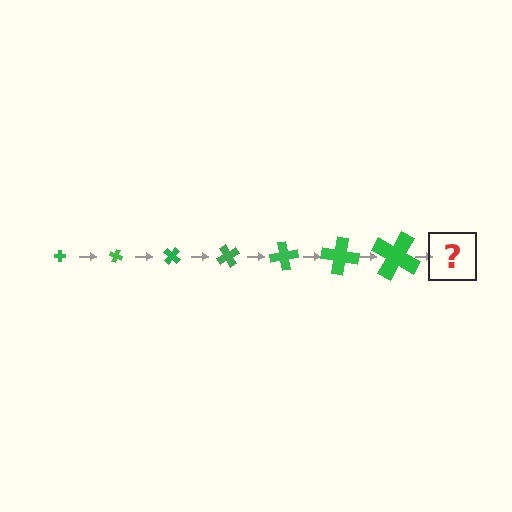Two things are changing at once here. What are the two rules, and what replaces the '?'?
The two rules are that the cross grows larger each step and it rotates 20 degrees each step. The '?' should be a cross, larger than the previous one and rotated 140 degrees from the start.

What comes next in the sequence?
The next element should be a cross, larger than the previous one and rotated 140 degrees from the start.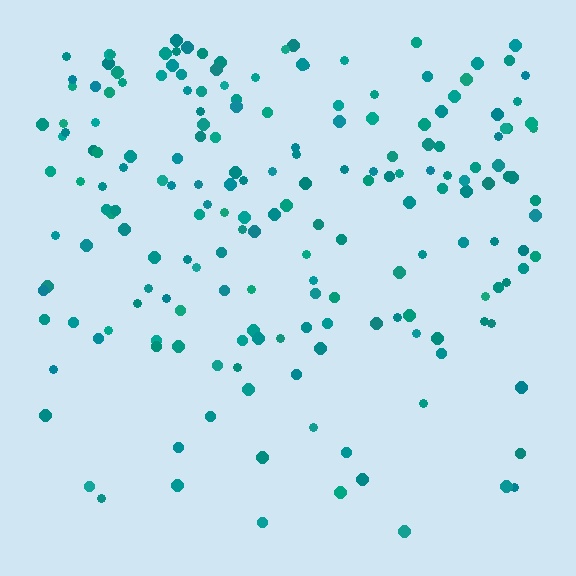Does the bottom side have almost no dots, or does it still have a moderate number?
Still a moderate number, just noticeably fewer than the top.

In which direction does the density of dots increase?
From bottom to top, with the top side densest.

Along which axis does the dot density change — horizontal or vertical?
Vertical.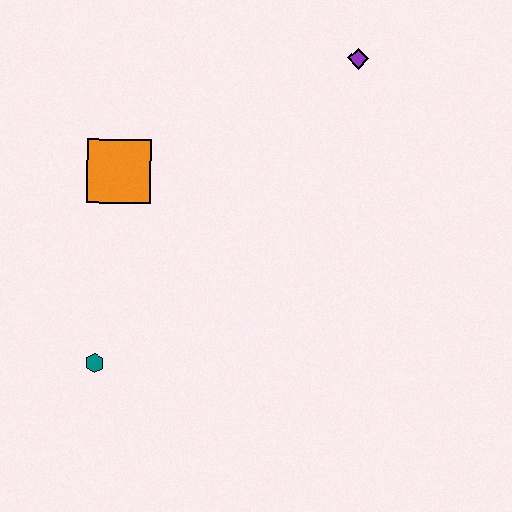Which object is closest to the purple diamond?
The orange square is closest to the purple diamond.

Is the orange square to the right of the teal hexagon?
Yes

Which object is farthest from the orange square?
The purple diamond is farthest from the orange square.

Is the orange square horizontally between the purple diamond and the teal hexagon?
Yes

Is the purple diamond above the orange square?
Yes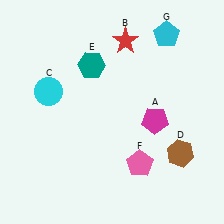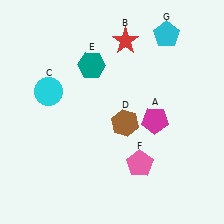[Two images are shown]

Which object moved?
The brown hexagon (D) moved left.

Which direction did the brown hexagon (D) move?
The brown hexagon (D) moved left.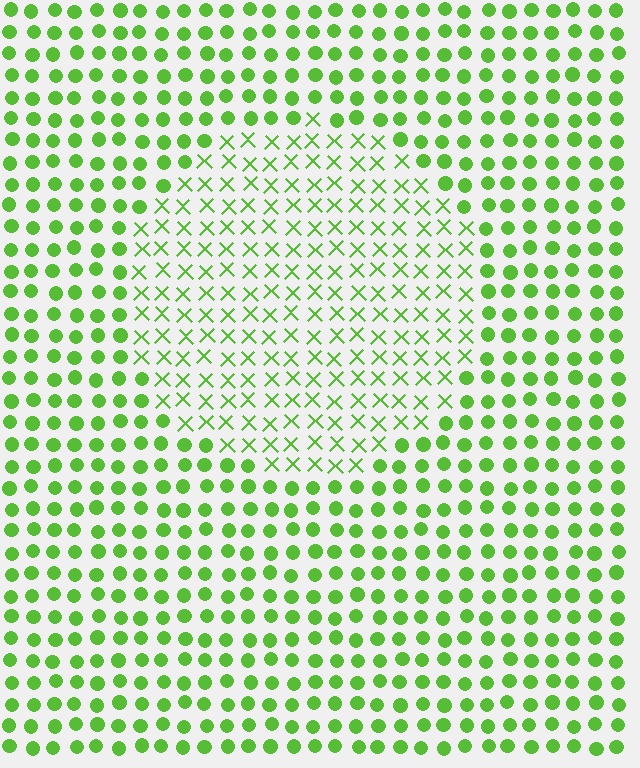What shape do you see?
I see a circle.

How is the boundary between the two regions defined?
The boundary is defined by a change in element shape: X marks inside vs. circles outside. All elements share the same color and spacing.